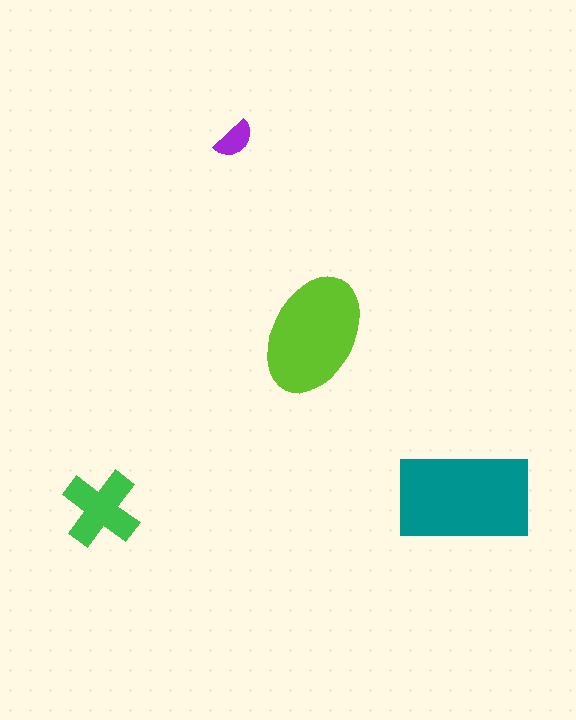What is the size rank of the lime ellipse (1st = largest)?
2nd.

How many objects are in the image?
There are 4 objects in the image.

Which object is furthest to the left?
The green cross is leftmost.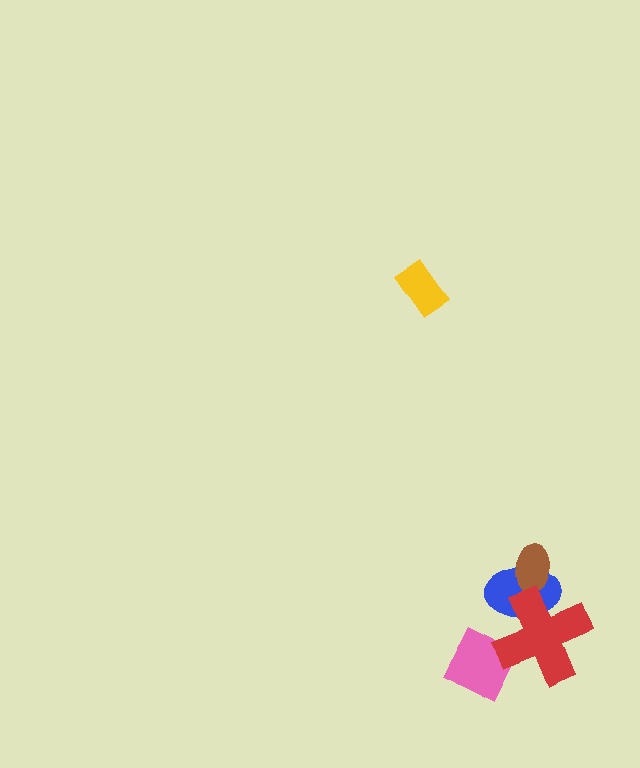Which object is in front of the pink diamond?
The red cross is in front of the pink diamond.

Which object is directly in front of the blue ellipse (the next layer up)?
The brown ellipse is directly in front of the blue ellipse.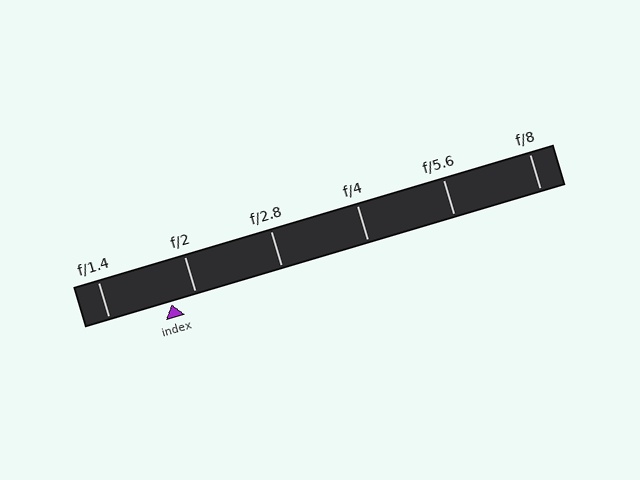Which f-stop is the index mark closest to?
The index mark is closest to f/2.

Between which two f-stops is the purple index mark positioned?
The index mark is between f/1.4 and f/2.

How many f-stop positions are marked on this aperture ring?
There are 6 f-stop positions marked.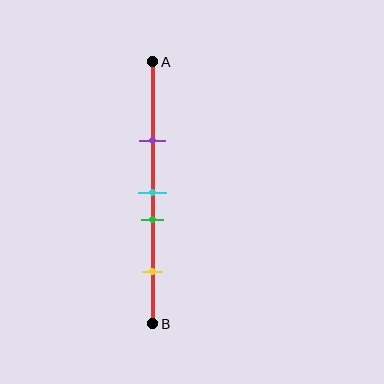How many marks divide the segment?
There are 4 marks dividing the segment.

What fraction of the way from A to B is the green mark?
The green mark is approximately 60% (0.6) of the way from A to B.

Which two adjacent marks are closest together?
The cyan and green marks are the closest adjacent pair.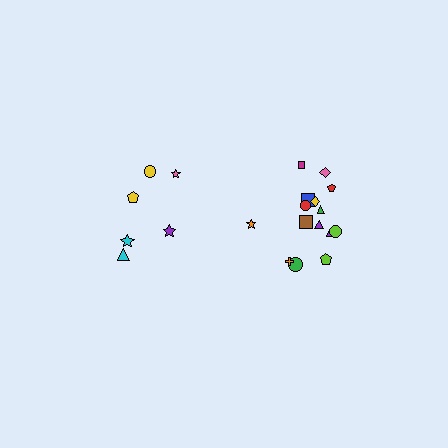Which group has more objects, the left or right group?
The right group.